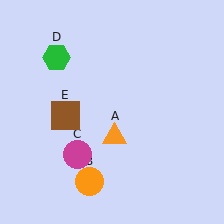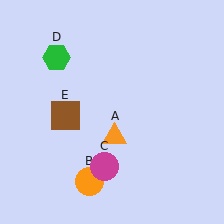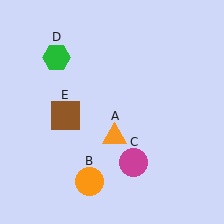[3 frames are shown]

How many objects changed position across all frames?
1 object changed position: magenta circle (object C).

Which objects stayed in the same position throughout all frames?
Orange triangle (object A) and orange circle (object B) and green hexagon (object D) and brown square (object E) remained stationary.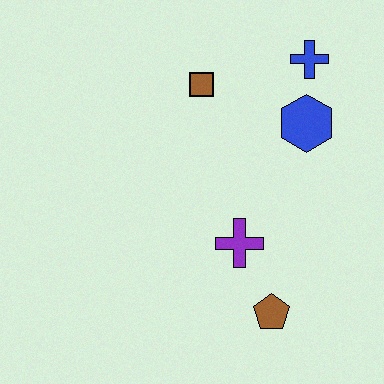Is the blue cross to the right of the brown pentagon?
Yes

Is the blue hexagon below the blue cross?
Yes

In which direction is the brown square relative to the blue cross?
The brown square is to the left of the blue cross.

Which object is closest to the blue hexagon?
The blue cross is closest to the blue hexagon.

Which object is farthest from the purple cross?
The blue cross is farthest from the purple cross.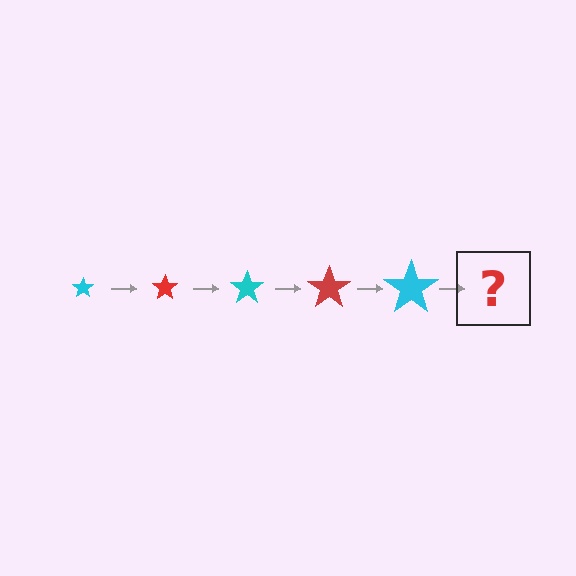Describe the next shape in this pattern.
It should be a red star, larger than the previous one.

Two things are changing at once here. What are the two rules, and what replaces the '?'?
The two rules are that the star grows larger each step and the color cycles through cyan and red. The '?' should be a red star, larger than the previous one.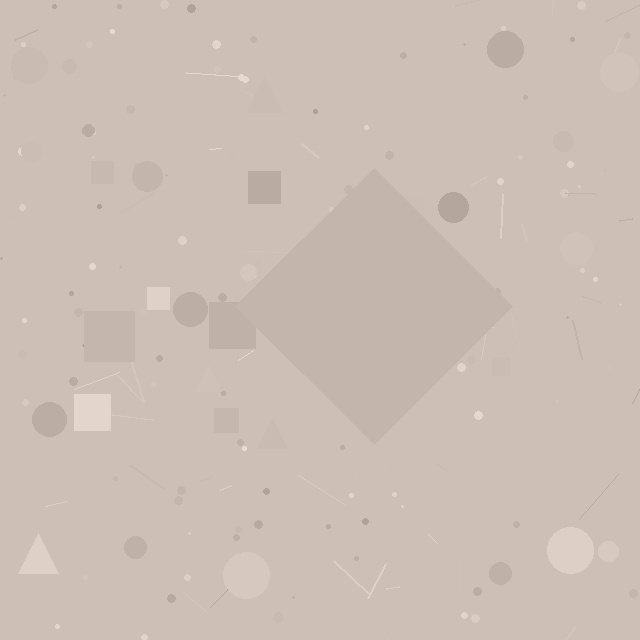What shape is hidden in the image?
A diamond is hidden in the image.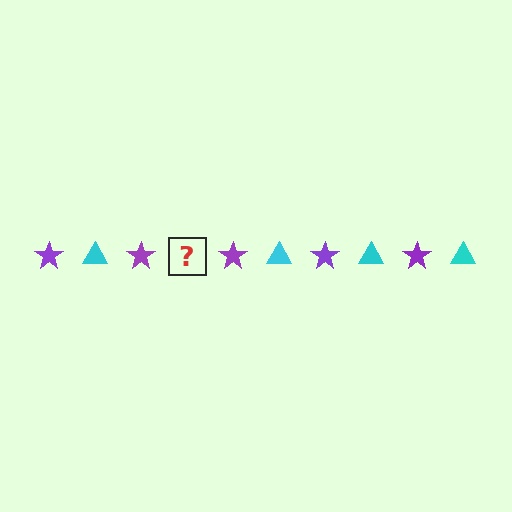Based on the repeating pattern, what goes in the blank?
The blank should be a cyan triangle.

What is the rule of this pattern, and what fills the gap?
The rule is that the pattern alternates between purple star and cyan triangle. The gap should be filled with a cyan triangle.